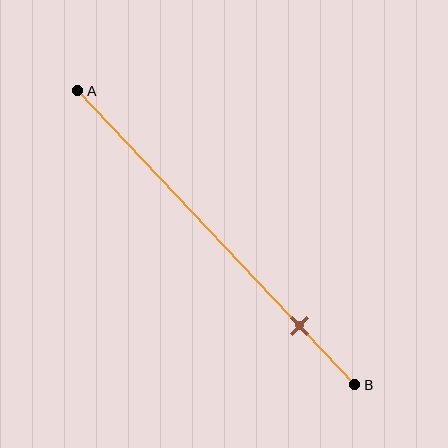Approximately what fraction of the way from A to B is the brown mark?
The brown mark is approximately 80% of the way from A to B.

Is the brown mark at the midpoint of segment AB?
No, the mark is at about 80% from A, not at the 50% midpoint.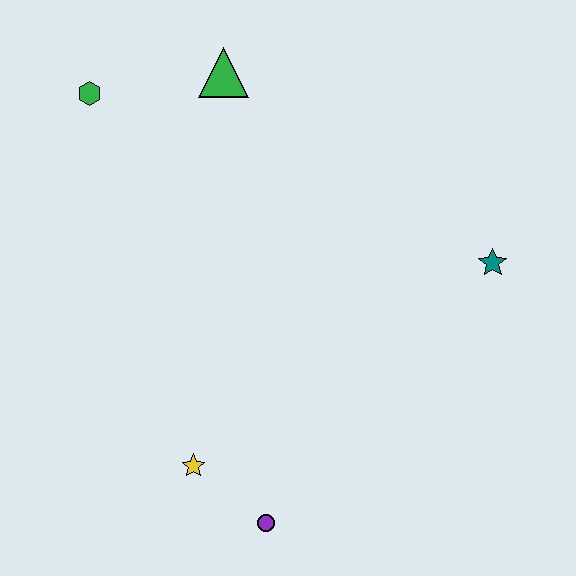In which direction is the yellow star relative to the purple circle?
The yellow star is to the left of the purple circle.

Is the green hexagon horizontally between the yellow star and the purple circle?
No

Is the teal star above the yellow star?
Yes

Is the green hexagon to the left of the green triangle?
Yes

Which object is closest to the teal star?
The green triangle is closest to the teal star.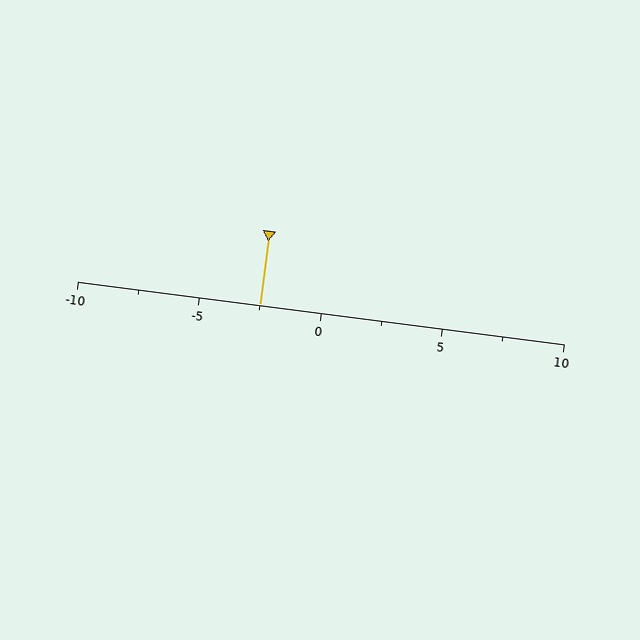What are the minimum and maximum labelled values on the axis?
The axis runs from -10 to 10.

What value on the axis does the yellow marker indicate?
The marker indicates approximately -2.5.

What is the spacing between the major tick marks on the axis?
The major ticks are spaced 5 apart.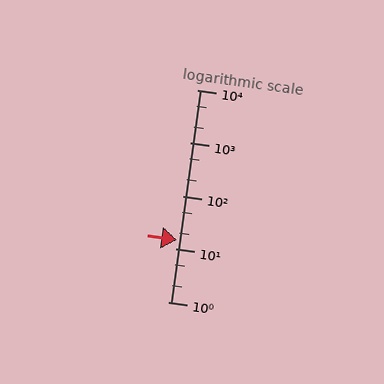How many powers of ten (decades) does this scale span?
The scale spans 4 decades, from 1 to 10000.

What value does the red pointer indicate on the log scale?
The pointer indicates approximately 15.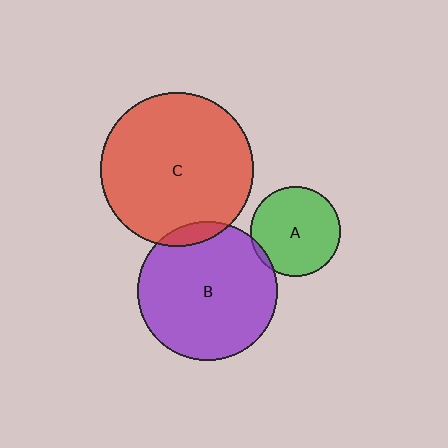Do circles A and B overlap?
Yes.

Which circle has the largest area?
Circle C (red).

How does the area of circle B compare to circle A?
Approximately 2.4 times.